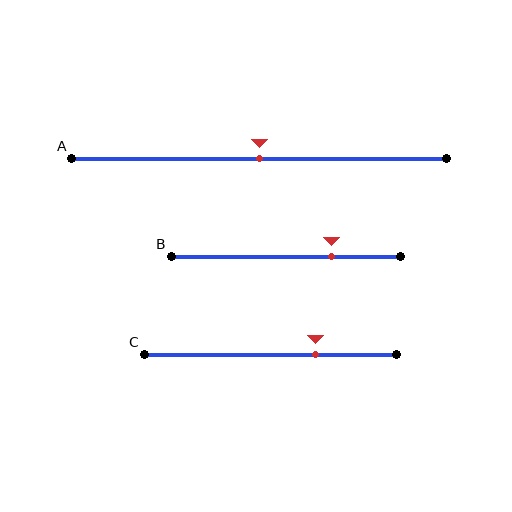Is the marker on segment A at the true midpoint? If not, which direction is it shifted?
Yes, the marker on segment A is at the true midpoint.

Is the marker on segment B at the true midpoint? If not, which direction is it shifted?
No, the marker on segment B is shifted to the right by about 20% of the segment length.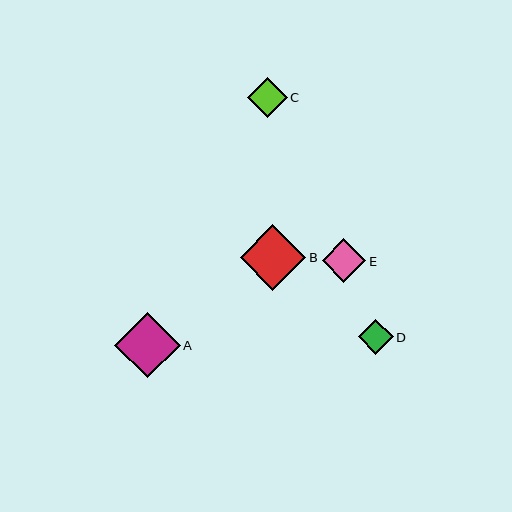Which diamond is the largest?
Diamond B is the largest with a size of approximately 66 pixels.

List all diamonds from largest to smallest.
From largest to smallest: B, A, E, C, D.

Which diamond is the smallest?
Diamond D is the smallest with a size of approximately 35 pixels.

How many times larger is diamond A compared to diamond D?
Diamond A is approximately 1.9 times the size of diamond D.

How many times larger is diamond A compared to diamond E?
Diamond A is approximately 1.5 times the size of diamond E.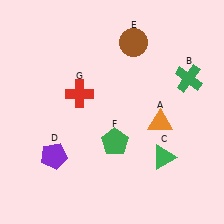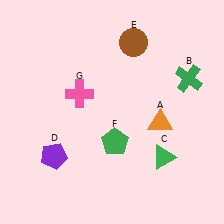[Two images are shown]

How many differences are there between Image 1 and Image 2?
There is 1 difference between the two images.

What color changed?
The cross (G) changed from red in Image 1 to pink in Image 2.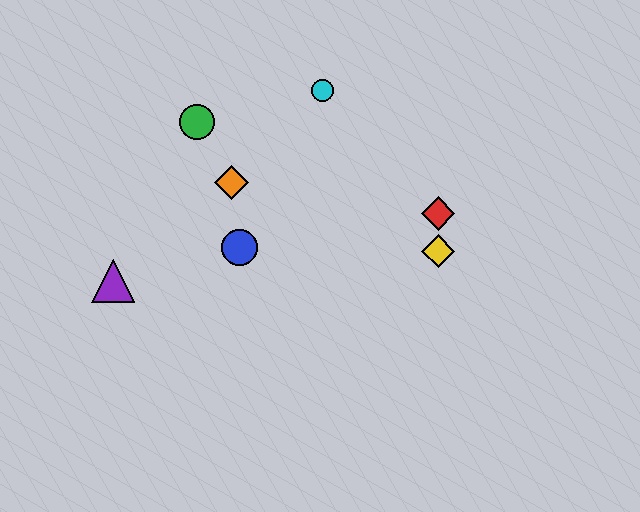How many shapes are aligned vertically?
2 shapes (the red diamond, the yellow diamond) are aligned vertically.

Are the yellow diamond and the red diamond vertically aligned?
Yes, both are at x≈438.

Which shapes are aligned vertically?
The red diamond, the yellow diamond are aligned vertically.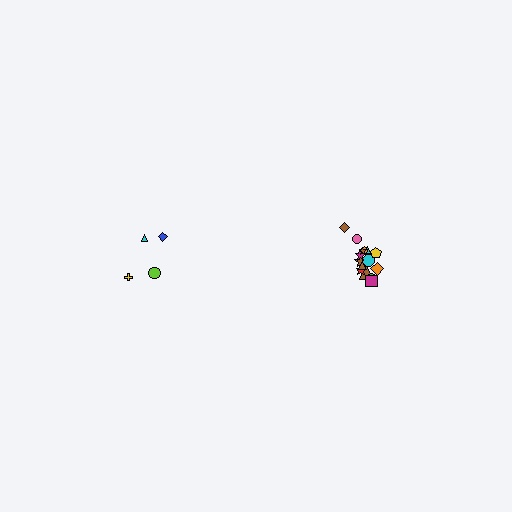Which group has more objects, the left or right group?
The right group.